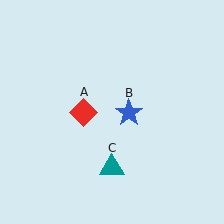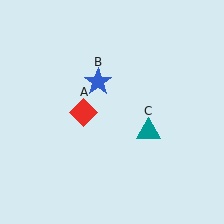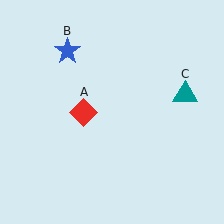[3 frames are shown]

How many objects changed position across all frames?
2 objects changed position: blue star (object B), teal triangle (object C).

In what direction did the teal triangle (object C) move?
The teal triangle (object C) moved up and to the right.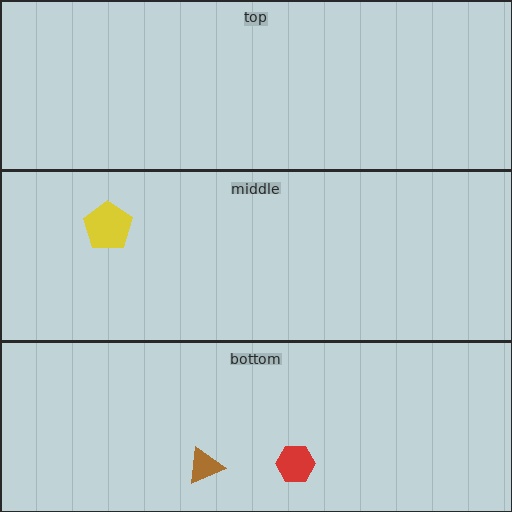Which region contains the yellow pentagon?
The middle region.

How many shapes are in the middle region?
1.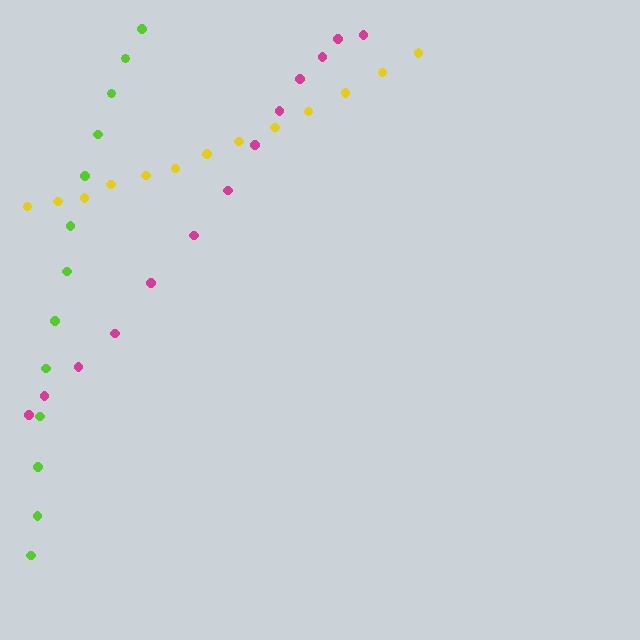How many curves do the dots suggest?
There are 3 distinct paths.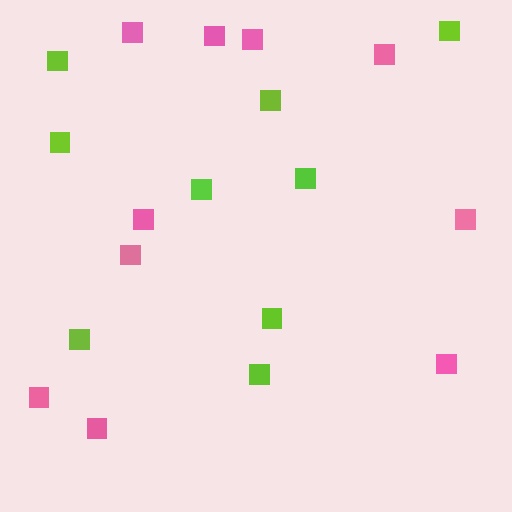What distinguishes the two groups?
There are 2 groups: one group of pink squares (10) and one group of lime squares (9).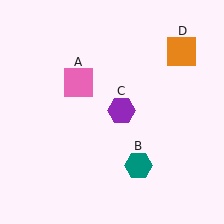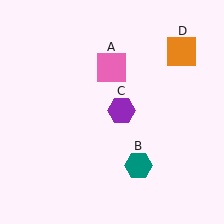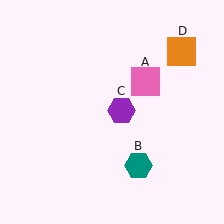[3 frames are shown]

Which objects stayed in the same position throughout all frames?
Teal hexagon (object B) and purple hexagon (object C) and orange square (object D) remained stationary.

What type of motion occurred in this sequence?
The pink square (object A) rotated clockwise around the center of the scene.